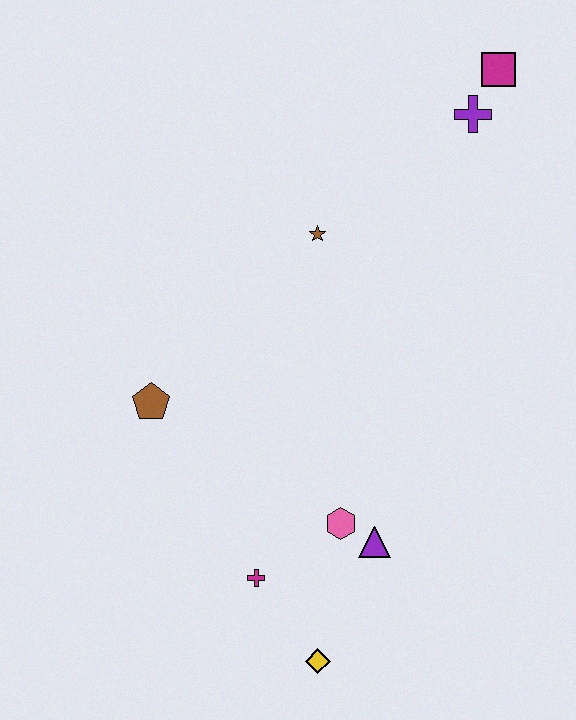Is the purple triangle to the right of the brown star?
Yes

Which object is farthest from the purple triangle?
The magenta square is farthest from the purple triangle.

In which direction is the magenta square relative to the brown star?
The magenta square is to the right of the brown star.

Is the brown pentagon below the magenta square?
Yes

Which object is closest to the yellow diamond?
The magenta cross is closest to the yellow diamond.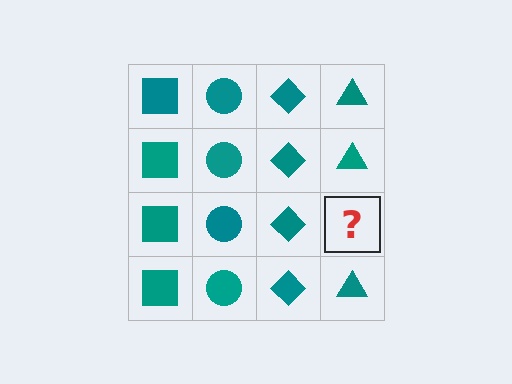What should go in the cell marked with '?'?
The missing cell should contain a teal triangle.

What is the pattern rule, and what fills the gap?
The rule is that each column has a consistent shape. The gap should be filled with a teal triangle.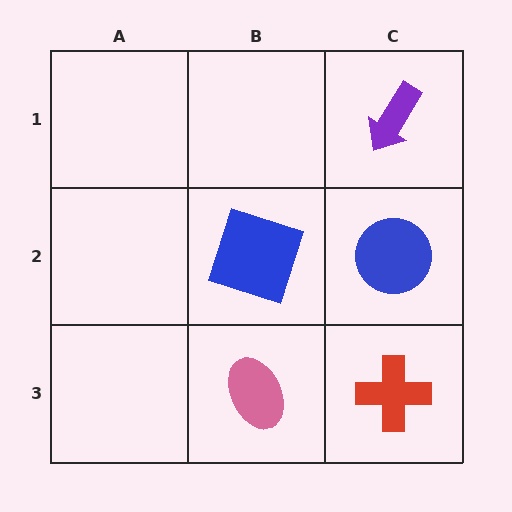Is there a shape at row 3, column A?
No, that cell is empty.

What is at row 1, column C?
A purple arrow.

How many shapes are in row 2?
2 shapes.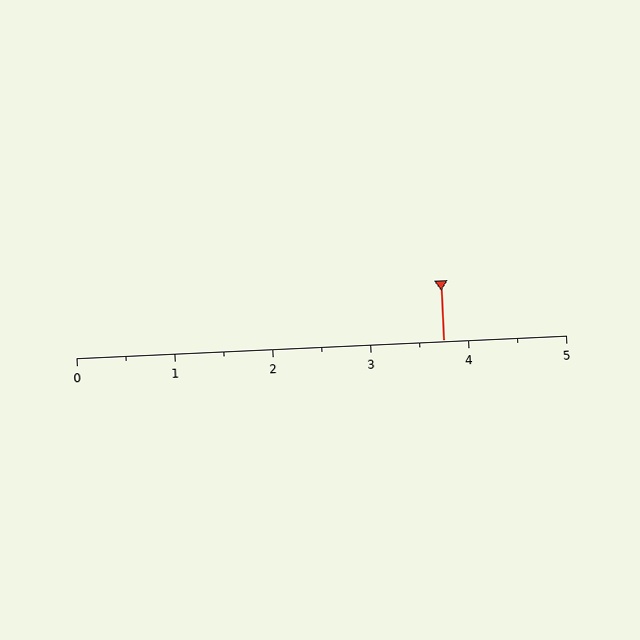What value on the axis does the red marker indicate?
The marker indicates approximately 3.8.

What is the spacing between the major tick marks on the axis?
The major ticks are spaced 1 apart.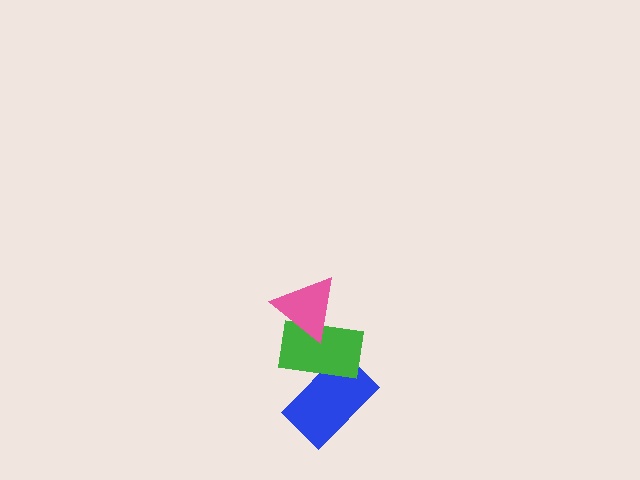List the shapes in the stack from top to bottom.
From top to bottom: the pink triangle, the green rectangle, the blue rectangle.